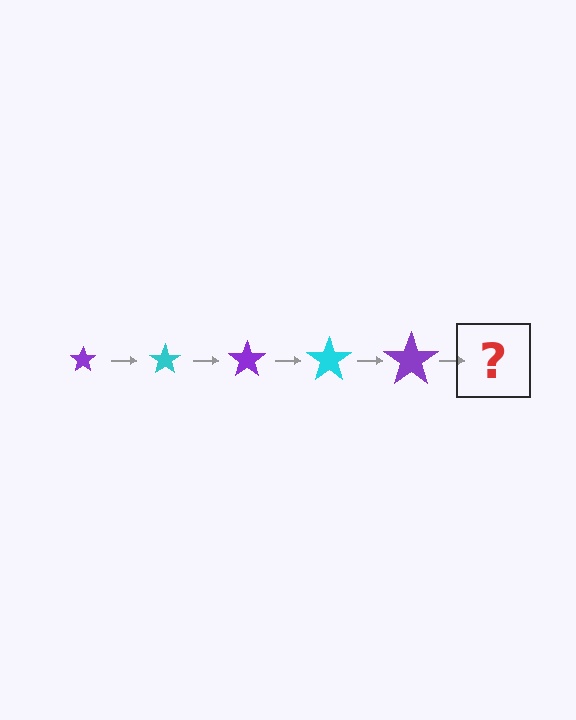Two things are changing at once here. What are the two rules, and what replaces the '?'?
The two rules are that the star grows larger each step and the color cycles through purple and cyan. The '?' should be a cyan star, larger than the previous one.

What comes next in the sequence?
The next element should be a cyan star, larger than the previous one.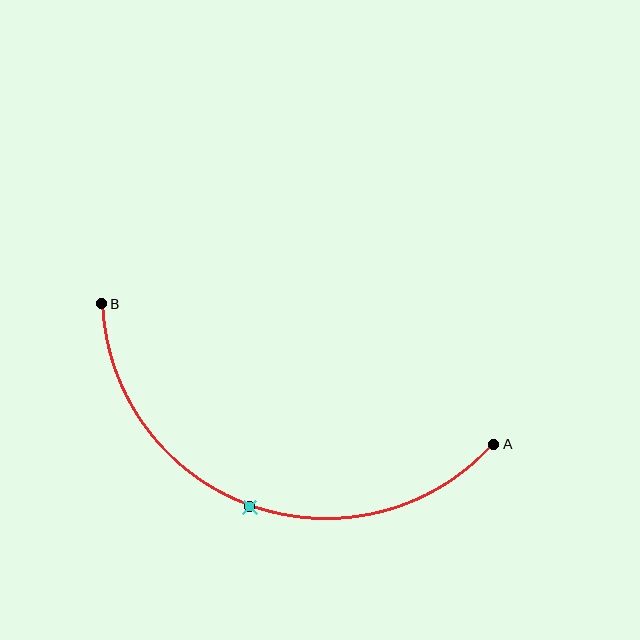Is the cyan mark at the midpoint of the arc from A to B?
Yes. The cyan mark lies on the arc at equal arc-length from both A and B — it is the arc midpoint.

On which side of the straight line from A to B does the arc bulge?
The arc bulges below the straight line connecting A and B.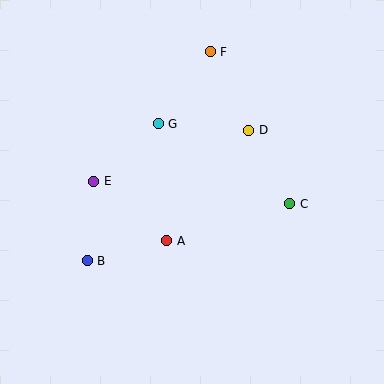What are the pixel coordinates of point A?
Point A is at (167, 241).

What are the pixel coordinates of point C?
Point C is at (290, 204).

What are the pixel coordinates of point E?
Point E is at (94, 181).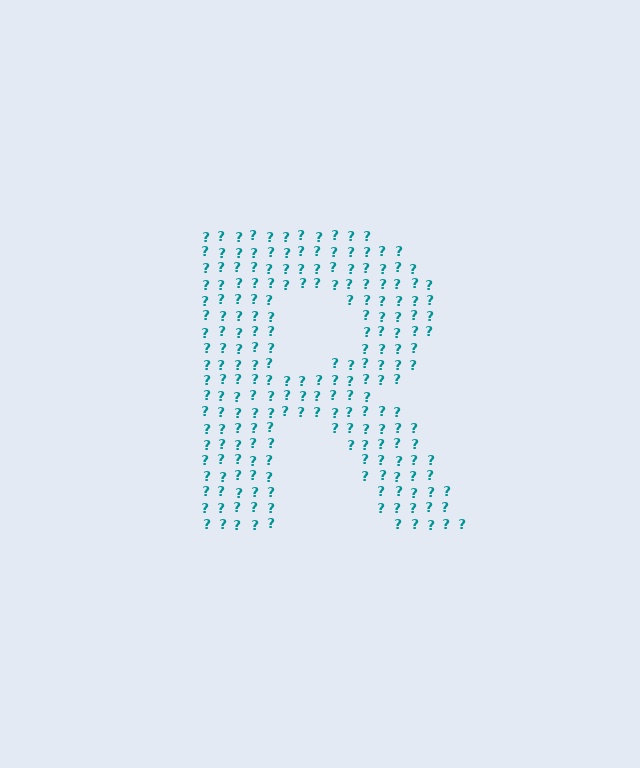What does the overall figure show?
The overall figure shows the letter R.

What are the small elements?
The small elements are question marks.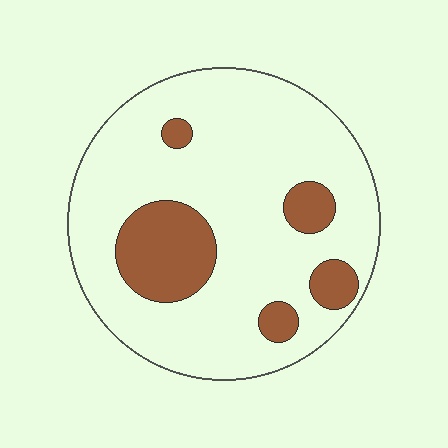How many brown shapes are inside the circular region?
5.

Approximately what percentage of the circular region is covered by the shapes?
Approximately 20%.